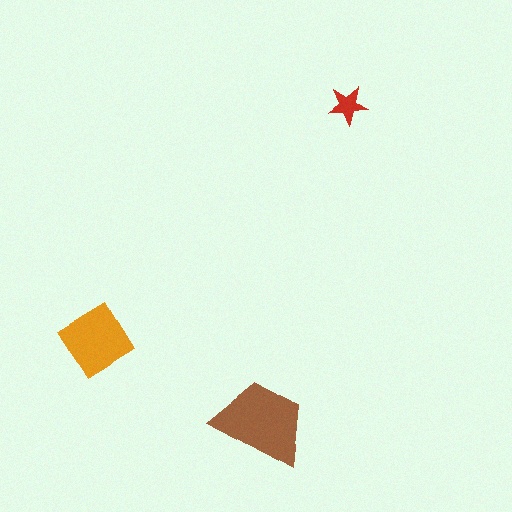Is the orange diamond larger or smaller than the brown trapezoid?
Smaller.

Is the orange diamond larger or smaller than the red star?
Larger.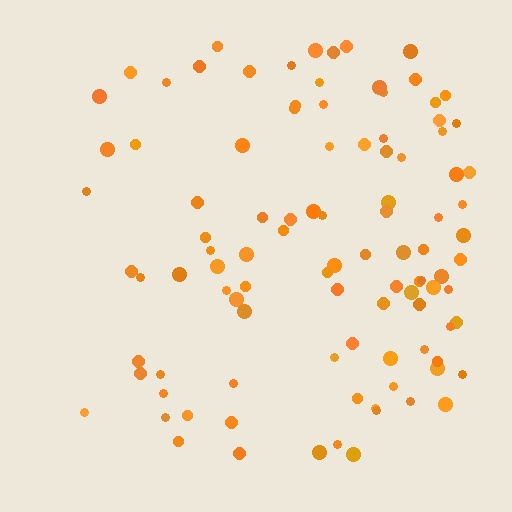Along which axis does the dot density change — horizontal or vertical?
Horizontal.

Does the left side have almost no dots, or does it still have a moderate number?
Still a moderate number, just noticeably fewer than the right.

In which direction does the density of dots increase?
From left to right, with the right side densest.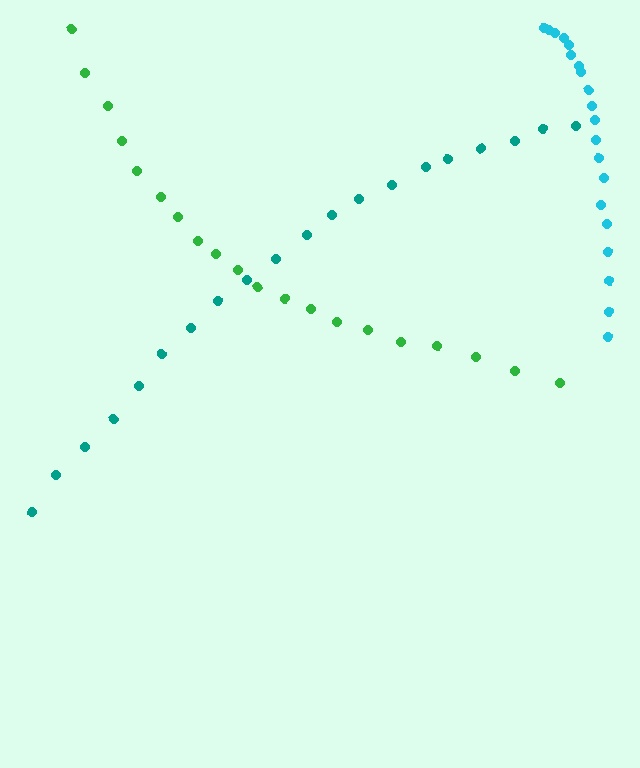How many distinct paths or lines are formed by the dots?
There are 3 distinct paths.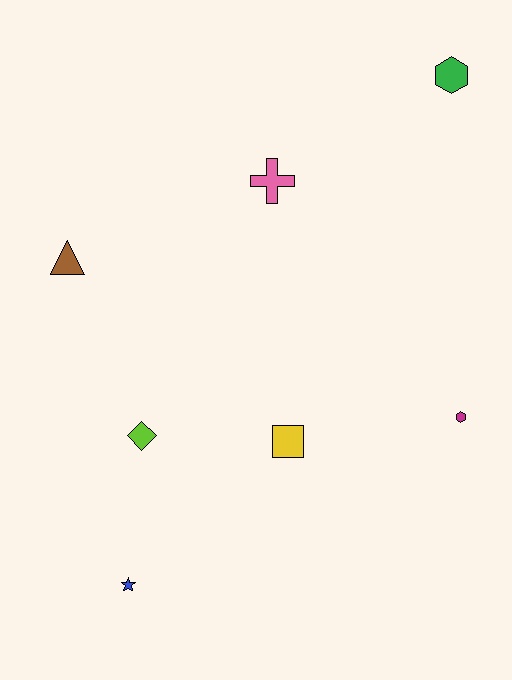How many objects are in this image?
There are 7 objects.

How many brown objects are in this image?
There is 1 brown object.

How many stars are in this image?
There is 1 star.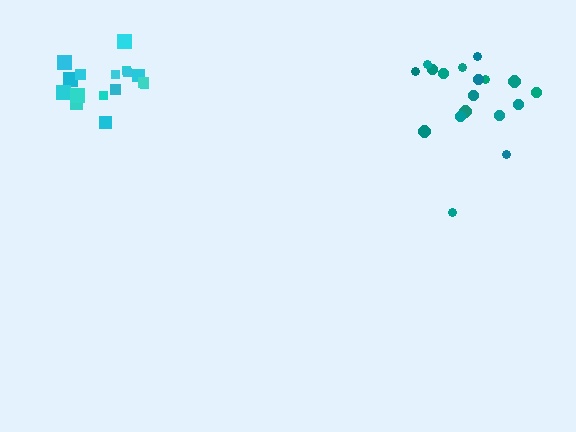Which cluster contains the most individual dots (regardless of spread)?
Teal (18).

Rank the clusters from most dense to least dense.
cyan, teal.